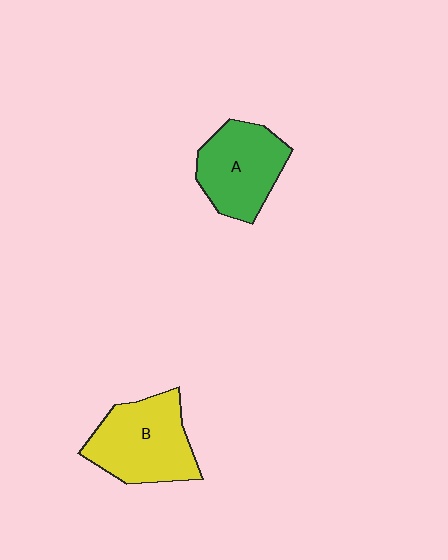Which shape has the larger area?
Shape B (yellow).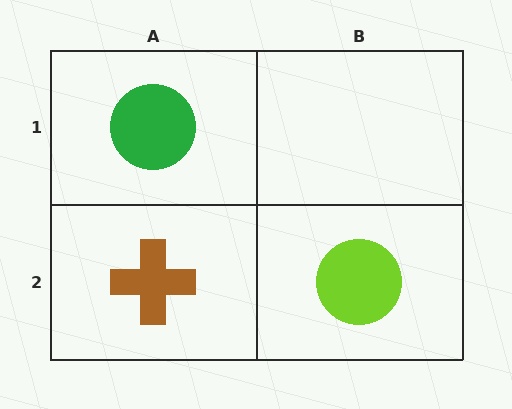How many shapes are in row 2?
2 shapes.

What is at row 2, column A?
A brown cross.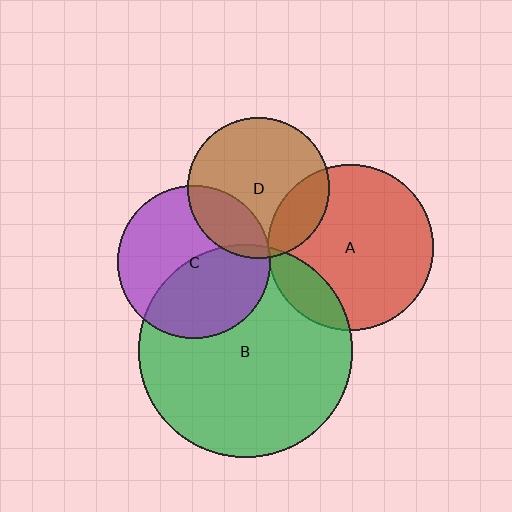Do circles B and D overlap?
Yes.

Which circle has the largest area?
Circle B (green).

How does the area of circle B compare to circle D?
Approximately 2.3 times.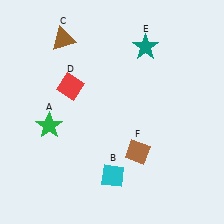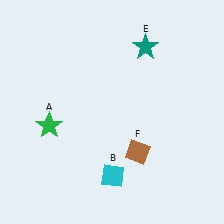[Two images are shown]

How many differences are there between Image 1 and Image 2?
There are 2 differences between the two images.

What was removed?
The red diamond (D), the brown triangle (C) were removed in Image 2.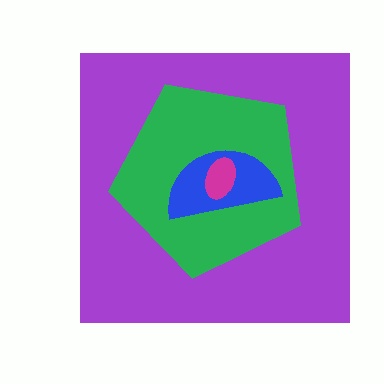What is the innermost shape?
The magenta ellipse.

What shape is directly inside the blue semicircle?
The magenta ellipse.